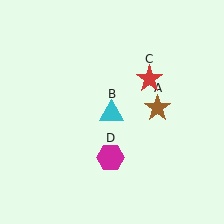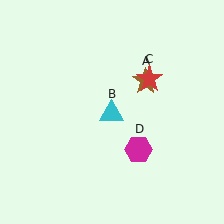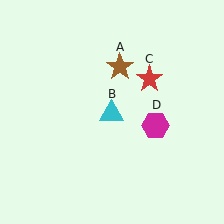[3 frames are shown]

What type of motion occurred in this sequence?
The brown star (object A), magenta hexagon (object D) rotated counterclockwise around the center of the scene.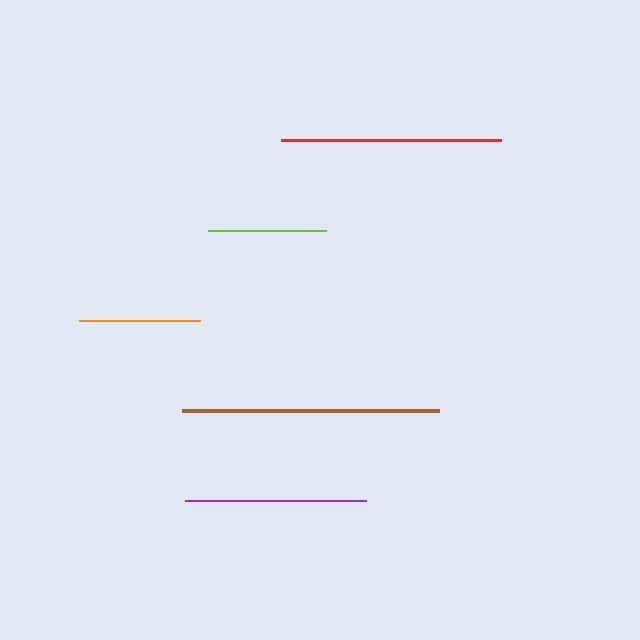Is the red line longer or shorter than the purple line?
The red line is longer than the purple line.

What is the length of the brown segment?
The brown segment is approximately 258 pixels long.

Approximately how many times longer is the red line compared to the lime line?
The red line is approximately 1.9 times the length of the lime line.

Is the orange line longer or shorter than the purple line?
The purple line is longer than the orange line.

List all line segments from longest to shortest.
From longest to shortest: brown, red, purple, orange, lime.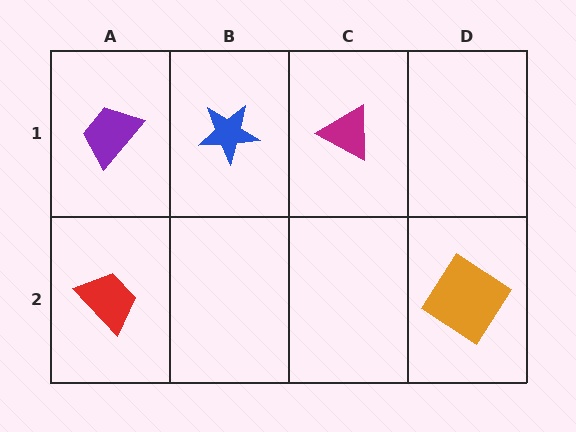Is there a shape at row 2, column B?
No, that cell is empty.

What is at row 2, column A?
A red trapezoid.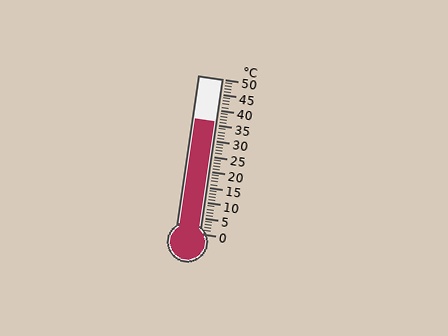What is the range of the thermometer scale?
The thermometer scale ranges from 0°C to 50°C.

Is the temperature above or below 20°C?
The temperature is above 20°C.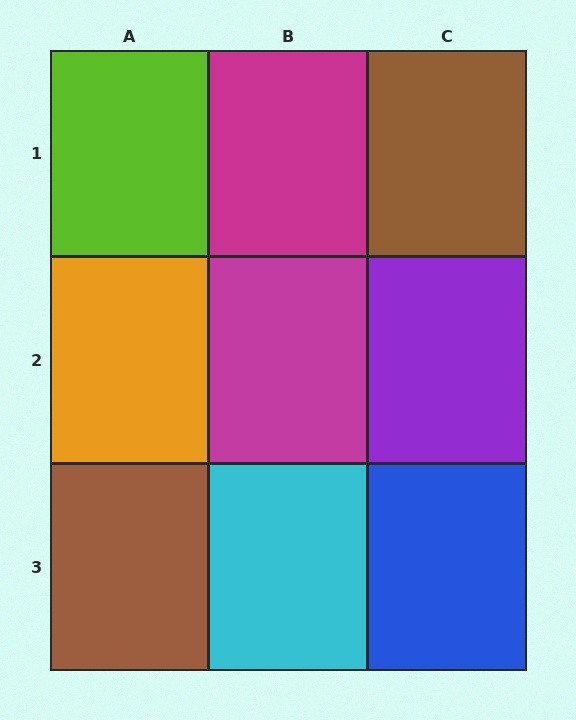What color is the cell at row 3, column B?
Cyan.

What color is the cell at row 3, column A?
Brown.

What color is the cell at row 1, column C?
Brown.